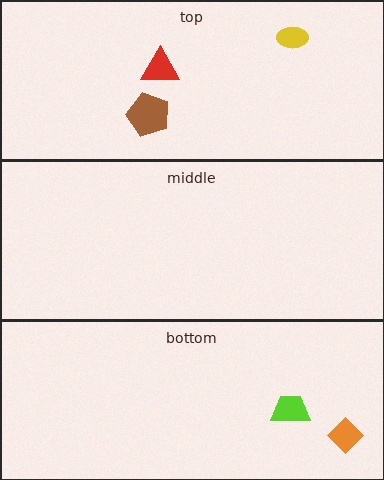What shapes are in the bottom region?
The orange diamond, the lime trapezoid.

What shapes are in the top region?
The yellow ellipse, the brown pentagon, the red triangle.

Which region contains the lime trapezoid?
The bottom region.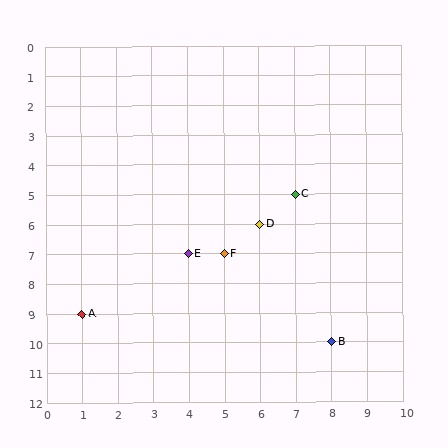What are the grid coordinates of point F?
Point F is at grid coordinates (5, 7).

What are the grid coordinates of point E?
Point E is at grid coordinates (4, 7).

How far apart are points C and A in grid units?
Points C and A are 6 columns and 4 rows apart (about 7.2 grid units diagonally).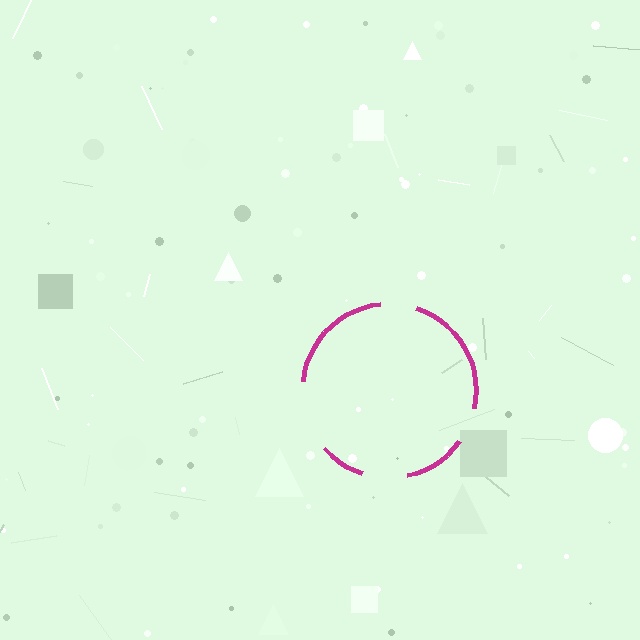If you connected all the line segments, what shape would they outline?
They would outline a circle.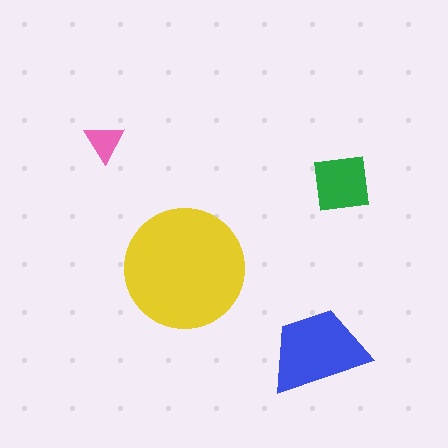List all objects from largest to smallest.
The yellow circle, the blue trapezoid, the green square, the pink triangle.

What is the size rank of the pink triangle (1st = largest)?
4th.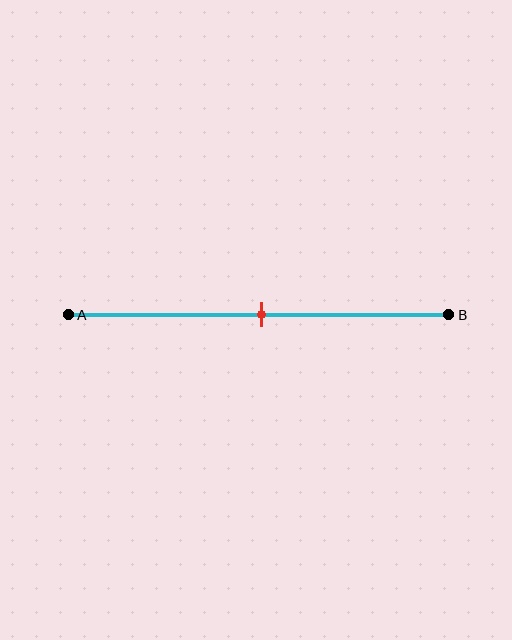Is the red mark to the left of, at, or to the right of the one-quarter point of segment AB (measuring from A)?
The red mark is to the right of the one-quarter point of segment AB.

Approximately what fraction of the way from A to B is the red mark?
The red mark is approximately 50% of the way from A to B.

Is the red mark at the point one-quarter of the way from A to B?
No, the mark is at about 50% from A, not at the 25% one-quarter point.